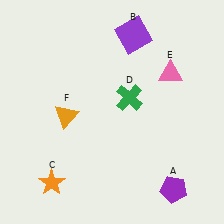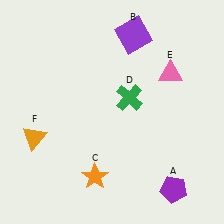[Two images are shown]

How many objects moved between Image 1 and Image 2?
2 objects moved between the two images.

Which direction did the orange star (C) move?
The orange star (C) moved right.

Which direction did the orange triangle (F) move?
The orange triangle (F) moved left.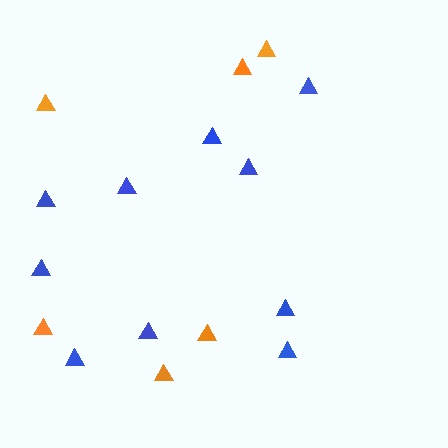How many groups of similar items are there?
There are 2 groups: one group of blue triangles (10) and one group of orange triangles (6).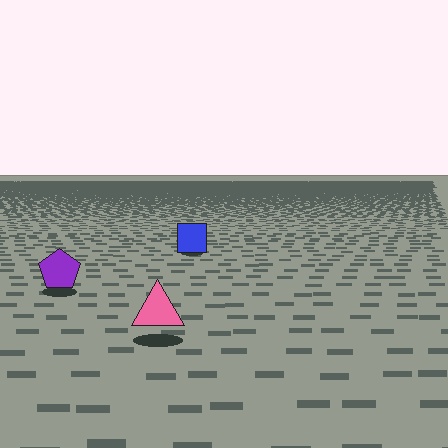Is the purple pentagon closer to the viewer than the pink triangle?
No. The pink triangle is closer — you can tell from the texture gradient: the ground texture is coarser near it.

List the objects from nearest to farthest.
From nearest to farthest: the pink triangle, the purple pentagon, the blue square.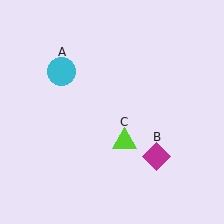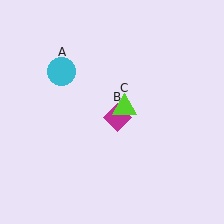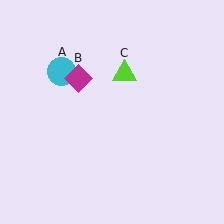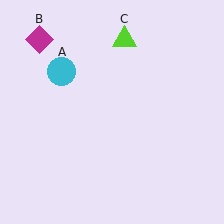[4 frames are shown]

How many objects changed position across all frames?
2 objects changed position: magenta diamond (object B), lime triangle (object C).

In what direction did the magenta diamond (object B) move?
The magenta diamond (object B) moved up and to the left.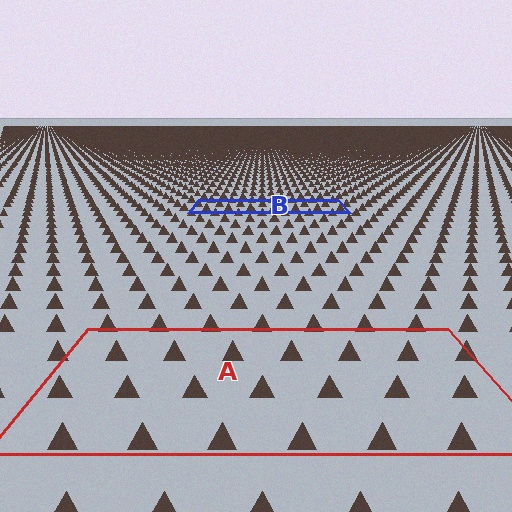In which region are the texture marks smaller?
The texture marks are smaller in region B, because it is farther away.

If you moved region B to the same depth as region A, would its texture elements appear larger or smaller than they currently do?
They would appear larger. At a closer depth, the same texture elements are projected at a bigger on-screen size.